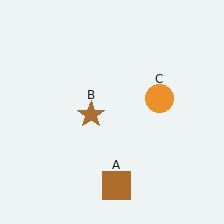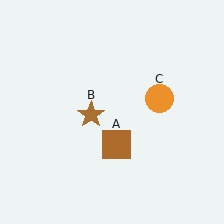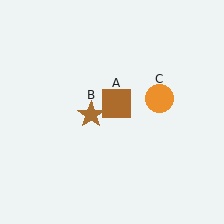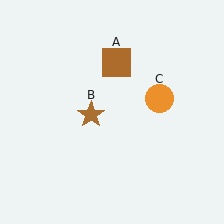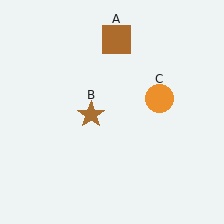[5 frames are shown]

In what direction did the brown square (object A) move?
The brown square (object A) moved up.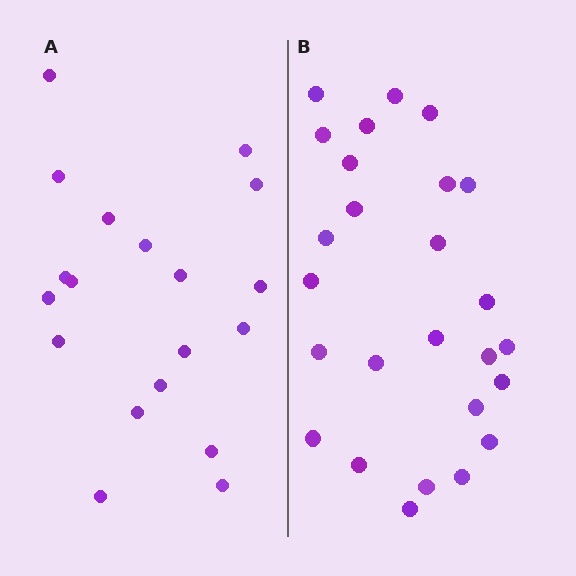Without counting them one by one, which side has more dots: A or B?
Region B (the right region) has more dots.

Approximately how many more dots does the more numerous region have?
Region B has roughly 8 or so more dots than region A.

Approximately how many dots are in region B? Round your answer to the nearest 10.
About 30 dots. (The exact count is 26, which rounds to 30.)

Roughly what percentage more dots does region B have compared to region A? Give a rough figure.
About 35% more.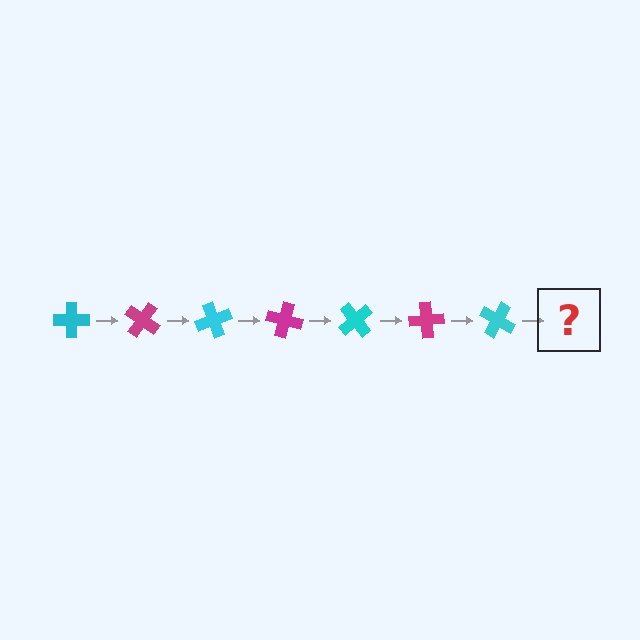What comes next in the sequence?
The next element should be a magenta cross, rotated 245 degrees from the start.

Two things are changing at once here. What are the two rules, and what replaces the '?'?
The two rules are that it rotates 35 degrees each step and the color cycles through cyan and magenta. The '?' should be a magenta cross, rotated 245 degrees from the start.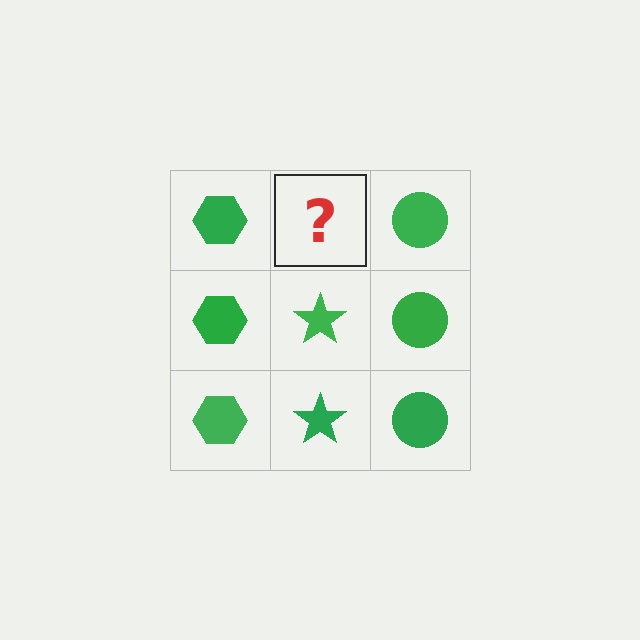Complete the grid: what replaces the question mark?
The question mark should be replaced with a green star.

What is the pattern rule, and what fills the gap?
The rule is that each column has a consistent shape. The gap should be filled with a green star.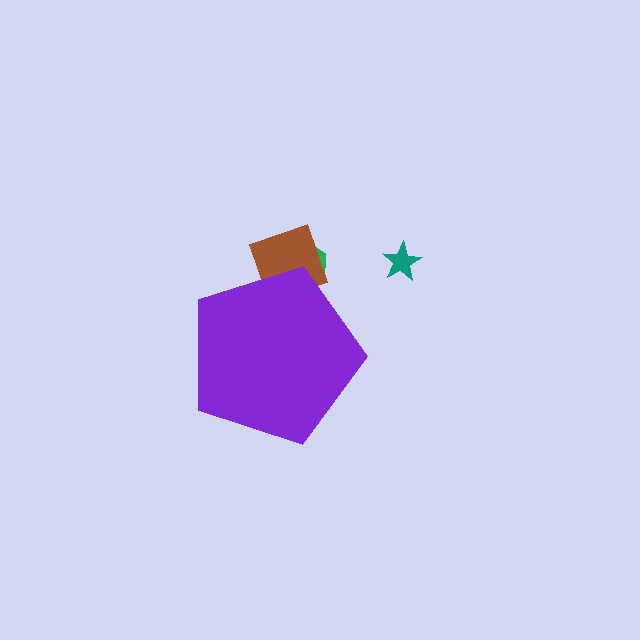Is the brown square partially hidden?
Yes, the brown square is partially hidden behind the purple pentagon.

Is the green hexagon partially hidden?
Yes, the green hexagon is partially hidden behind the purple pentagon.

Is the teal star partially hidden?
No, the teal star is fully visible.